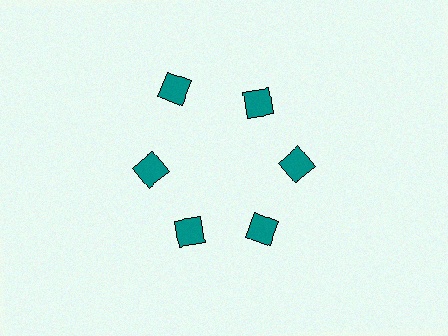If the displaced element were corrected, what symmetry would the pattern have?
It would have 6-fold rotational symmetry — the pattern would map onto itself every 60 degrees.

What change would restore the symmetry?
The symmetry would be restored by moving it inward, back onto the ring so that all 6 diamonds sit at equal angles and equal distance from the center.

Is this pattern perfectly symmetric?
No. The 6 teal diamonds are arranged in a ring, but one element near the 11 o'clock position is pushed outward from the center, breaking the 6-fold rotational symmetry.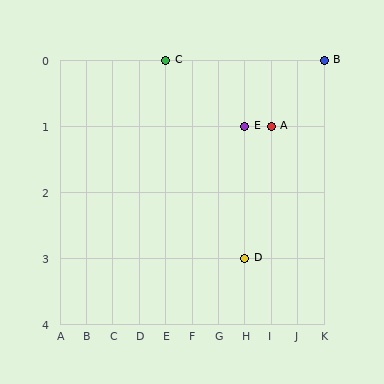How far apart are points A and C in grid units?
Points A and C are 4 columns and 1 row apart (about 4.1 grid units diagonally).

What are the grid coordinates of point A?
Point A is at grid coordinates (I, 1).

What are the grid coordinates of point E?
Point E is at grid coordinates (H, 1).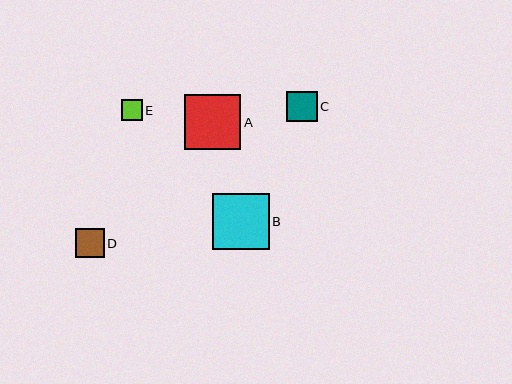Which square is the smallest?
Square E is the smallest with a size of approximately 21 pixels.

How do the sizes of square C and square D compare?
Square C and square D are approximately the same size.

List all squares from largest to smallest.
From largest to smallest: B, A, C, D, E.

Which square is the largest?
Square B is the largest with a size of approximately 57 pixels.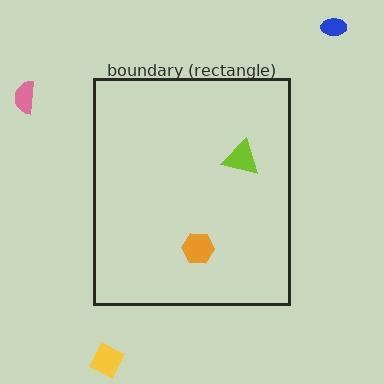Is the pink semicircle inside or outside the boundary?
Outside.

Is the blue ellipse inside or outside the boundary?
Outside.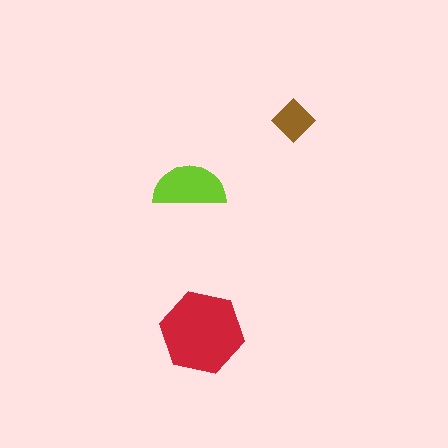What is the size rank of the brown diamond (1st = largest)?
3rd.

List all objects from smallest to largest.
The brown diamond, the lime semicircle, the red hexagon.